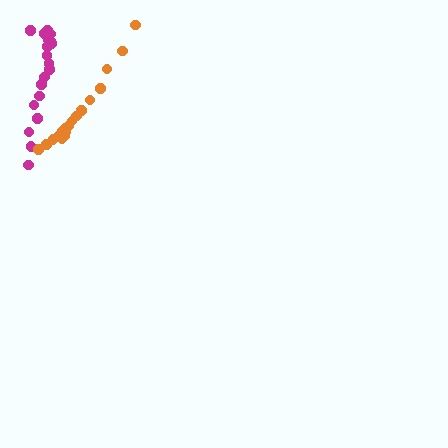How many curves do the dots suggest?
There are 2 distinct paths.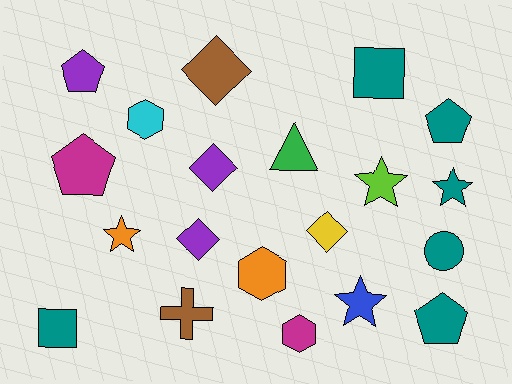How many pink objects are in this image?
There are no pink objects.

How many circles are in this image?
There is 1 circle.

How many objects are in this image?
There are 20 objects.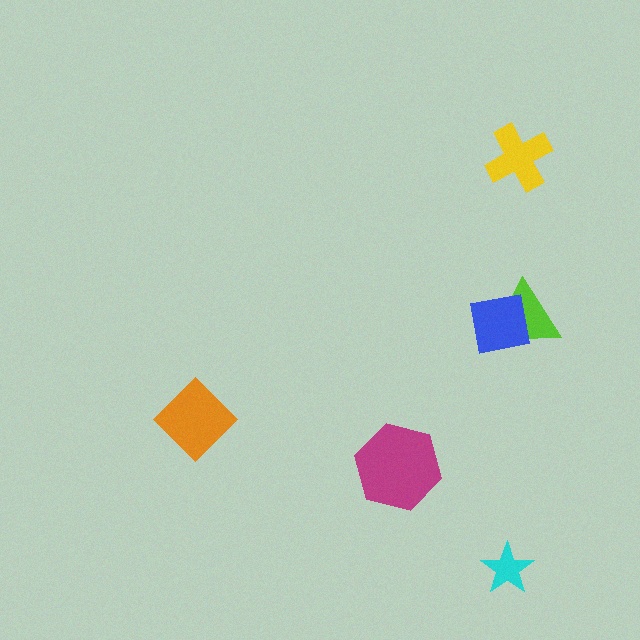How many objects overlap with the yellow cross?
0 objects overlap with the yellow cross.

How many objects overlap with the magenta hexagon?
0 objects overlap with the magenta hexagon.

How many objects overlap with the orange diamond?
0 objects overlap with the orange diamond.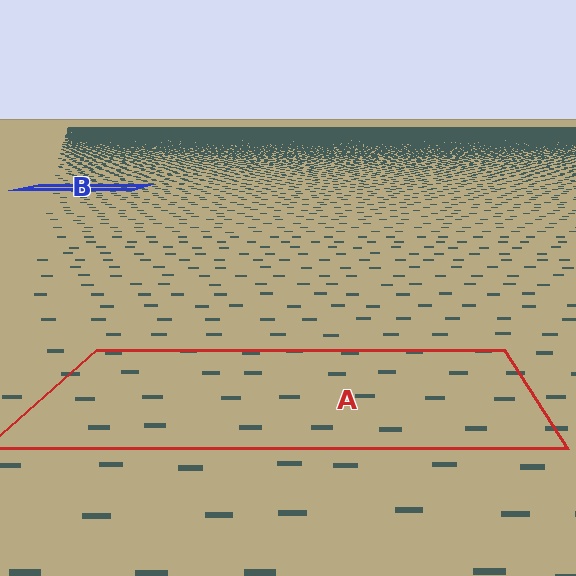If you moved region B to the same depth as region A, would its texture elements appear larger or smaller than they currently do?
They would appear larger. At a closer depth, the same texture elements are projected at a bigger on-screen size.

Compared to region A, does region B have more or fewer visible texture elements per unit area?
Region B has more texture elements per unit area — they are packed more densely because it is farther away.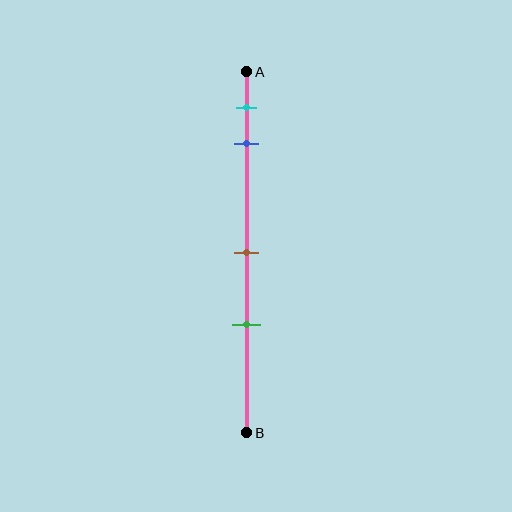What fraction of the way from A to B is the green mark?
The green mark is approximately 70% (0.7) of the way from A to B.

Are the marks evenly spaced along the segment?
No, the marks are not evenly spaced.